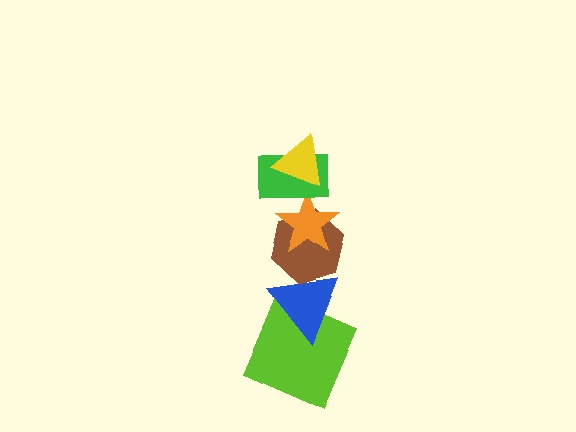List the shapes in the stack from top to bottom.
From top to bottom: the yellow triangle, the green rectangle, the orange star, the brown hexagon, the blue triangle, the lime square.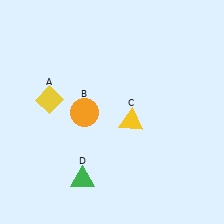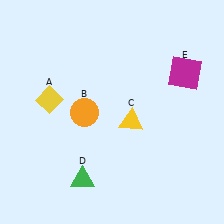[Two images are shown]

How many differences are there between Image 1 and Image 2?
There is 1 difference between the two images.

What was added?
A magenta square (E) was added in Image 2.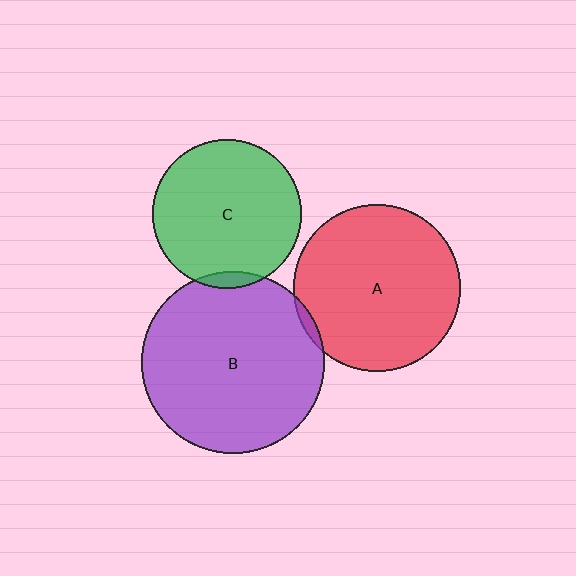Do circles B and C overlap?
Yes.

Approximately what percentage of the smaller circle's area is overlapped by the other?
Approximately 5%.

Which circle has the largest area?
Circle B (purple).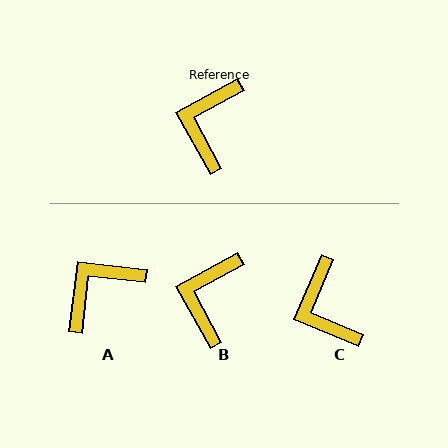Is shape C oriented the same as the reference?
No, it is off by about 38 degrees.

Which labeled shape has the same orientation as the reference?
B.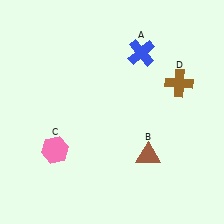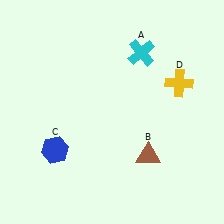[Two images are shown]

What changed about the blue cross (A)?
In Image 1, A is blue. In Image 2, it changed to cyan.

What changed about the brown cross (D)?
In Image 1, D is brown. In Image 2, it changed to yellow.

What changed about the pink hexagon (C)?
In Image 1, C is pink. In Image 2, it changed to blue.